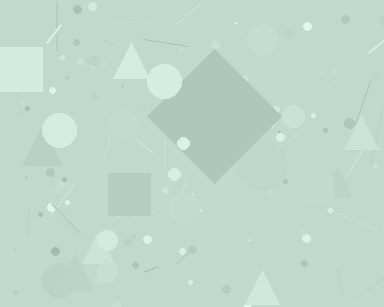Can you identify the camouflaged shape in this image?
The camouflaged shape is a diamond.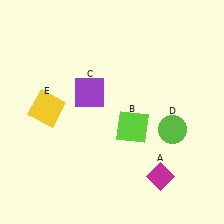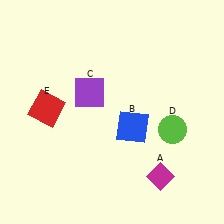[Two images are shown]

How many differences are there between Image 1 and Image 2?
There are 2 differences between the two images.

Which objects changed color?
B changed from lime to blue. E changed from yellow to red.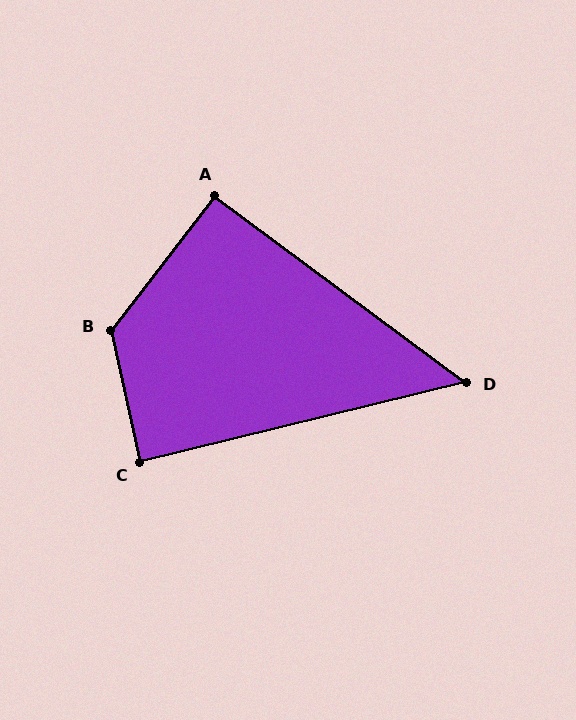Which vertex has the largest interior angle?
B, at approximately 130 degrees.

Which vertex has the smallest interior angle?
D, at approximately 50 degrees.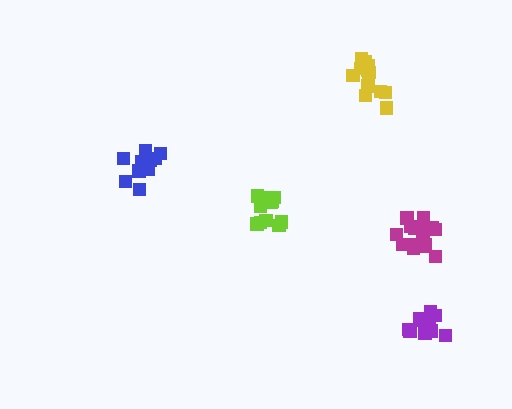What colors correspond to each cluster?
The clusters are colored: yellow, blue, lime, purple, magenta.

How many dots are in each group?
Group 1: 12 dots, Group 2: 13 dots, Group 3: 11 dots, Group 4: 12 dots, Group 5: 16 dots (64 total).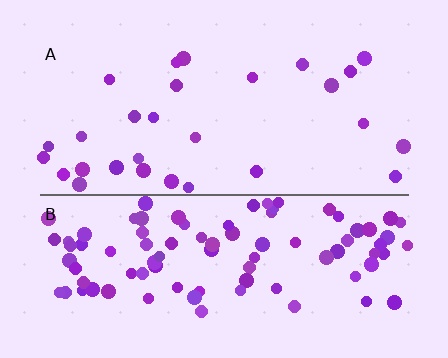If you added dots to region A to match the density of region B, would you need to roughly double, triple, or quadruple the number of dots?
Approximately triple.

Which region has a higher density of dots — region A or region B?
B (the bottom).